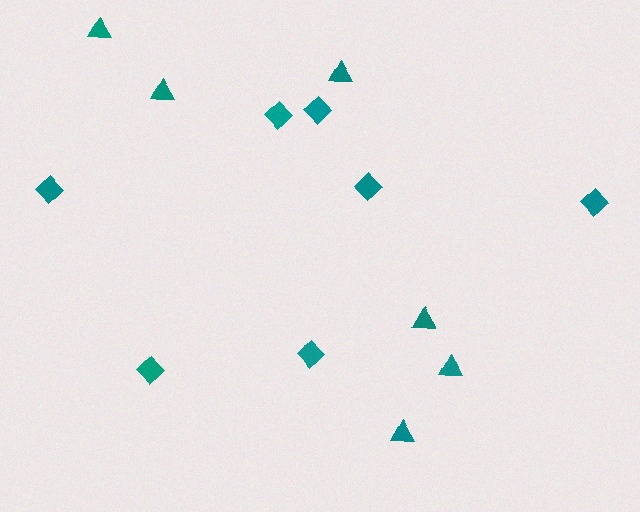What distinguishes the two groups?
There are 2 groups: one group of triangles (6) and one group of diamonds (7).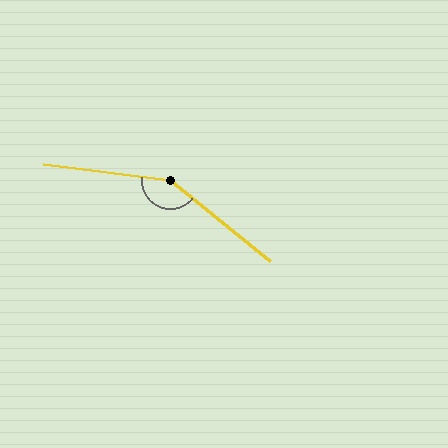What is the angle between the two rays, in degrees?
Approximately 148 degrees.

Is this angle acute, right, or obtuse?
It is obtuse.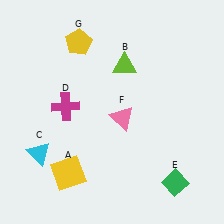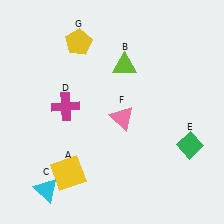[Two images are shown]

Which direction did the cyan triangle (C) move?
The cyan triangle (C) moved down.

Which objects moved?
The objects that moved are: the cyan triangle (C), the green diamond (E).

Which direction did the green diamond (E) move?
The green diamond (E) moved up.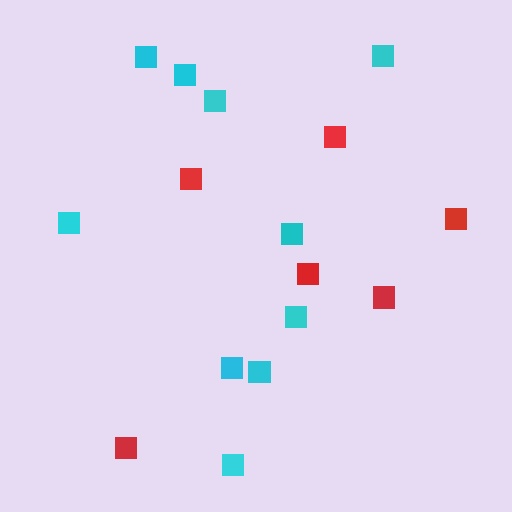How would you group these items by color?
There are 2 groups: one group of red squares (6) and one group of cyan squares (10).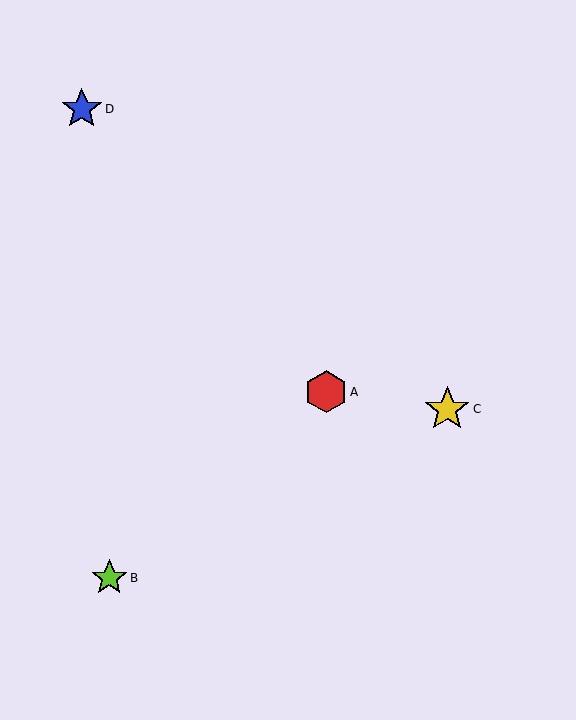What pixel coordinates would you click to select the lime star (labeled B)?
Click at (109, 578) to select the lime star B.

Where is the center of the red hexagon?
The center of the red hexagon is at (326, 392).